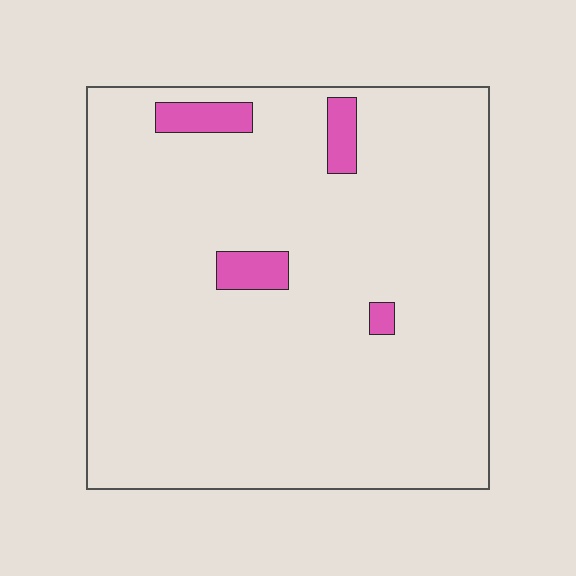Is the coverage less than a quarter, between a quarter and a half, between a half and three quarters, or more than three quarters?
Less than a quarter.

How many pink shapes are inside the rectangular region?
4.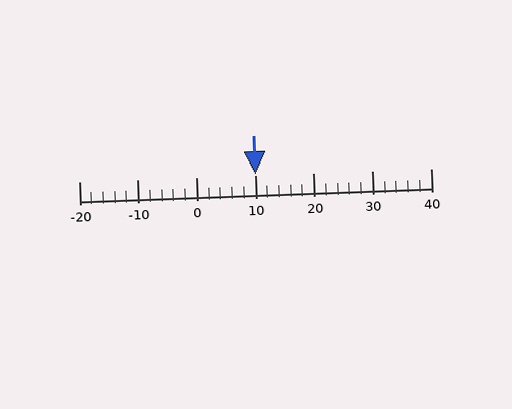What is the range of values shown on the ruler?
The ruler shows values from -20 to 40.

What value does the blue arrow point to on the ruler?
The blue arrow points to approximately 10.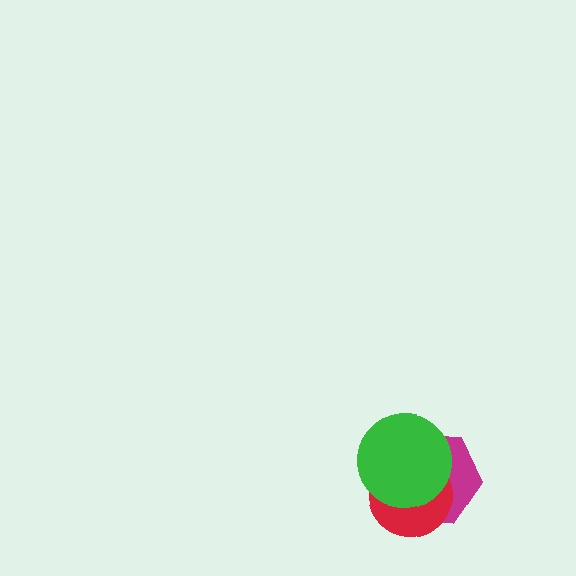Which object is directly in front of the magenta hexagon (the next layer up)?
The red circle is directly in front of the magenta hexagon.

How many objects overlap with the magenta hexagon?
2 objects overlap with the magenta hexagon.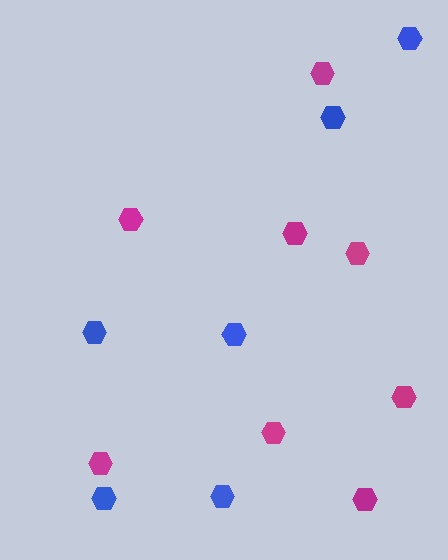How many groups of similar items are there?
There are 2 groups: one group of magenta hexagons (8) and one group of blue hexagons (6).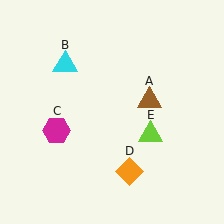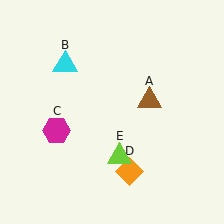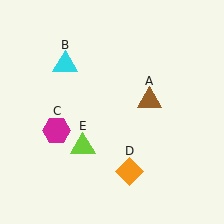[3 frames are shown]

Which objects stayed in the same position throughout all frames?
Brown triangle (object A) and cyan triangle (object B) and magenta hexagon (object C) and orange diamond (object D) remained stationary.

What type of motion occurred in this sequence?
The lime triangle (object E) rotated clockwise around the center of the scene.